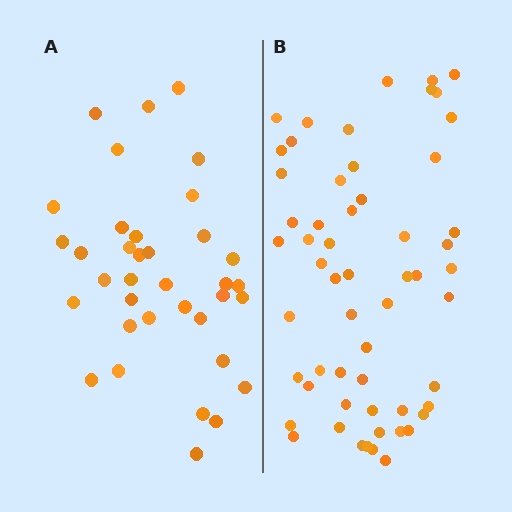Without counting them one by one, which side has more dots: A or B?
Region B (the right region) has more dots.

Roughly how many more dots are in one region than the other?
Region B has approximately 20 more dots than region A.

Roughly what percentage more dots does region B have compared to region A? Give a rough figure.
About 60% more.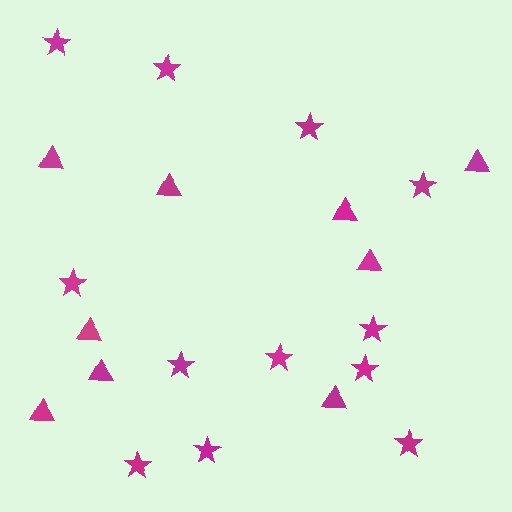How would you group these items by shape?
There are 2 groups: one group of triangles (9) and one group of stars (12).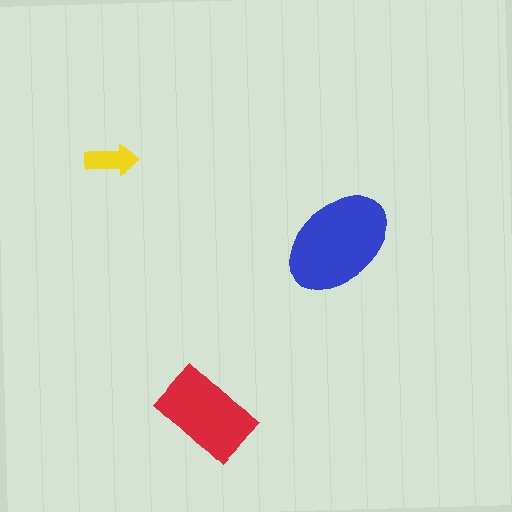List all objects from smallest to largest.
The yellow arrow, the red rectangle, the blue ellipse.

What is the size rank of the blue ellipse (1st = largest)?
1st.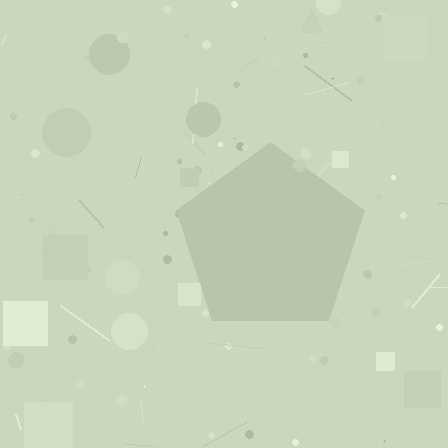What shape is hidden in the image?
A pentagon is hidden in the image.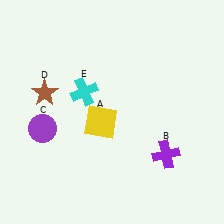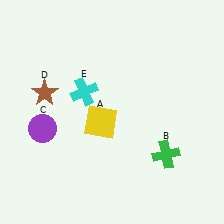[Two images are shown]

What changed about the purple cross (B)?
In Image 1, B is purple. In Image 2, it changed to green.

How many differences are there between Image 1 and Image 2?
There is 1 difference between the two images.